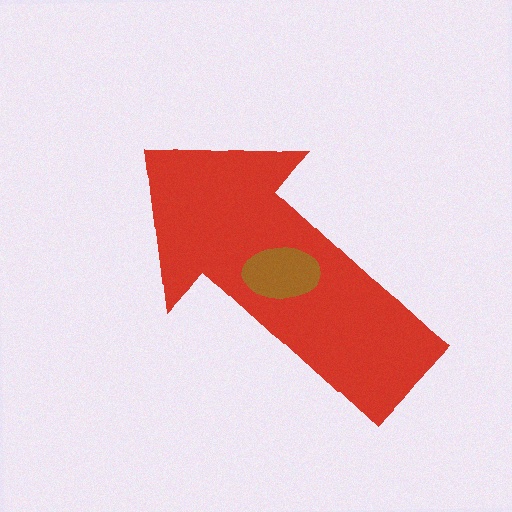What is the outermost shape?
The red arrow.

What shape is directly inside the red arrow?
The brown ellipse.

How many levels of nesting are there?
2.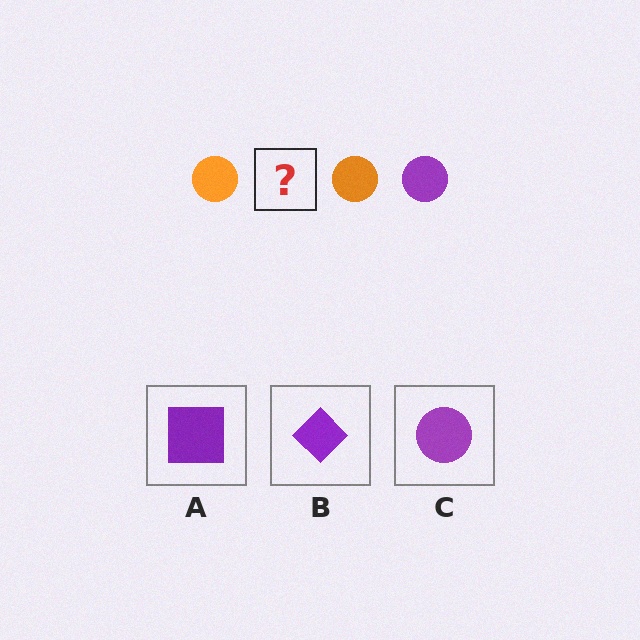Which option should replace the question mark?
Option C.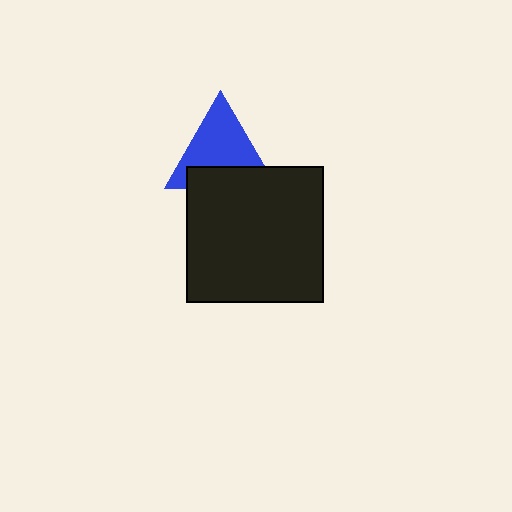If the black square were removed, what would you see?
You would see the complete blue triangle.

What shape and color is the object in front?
The object in front is a black square.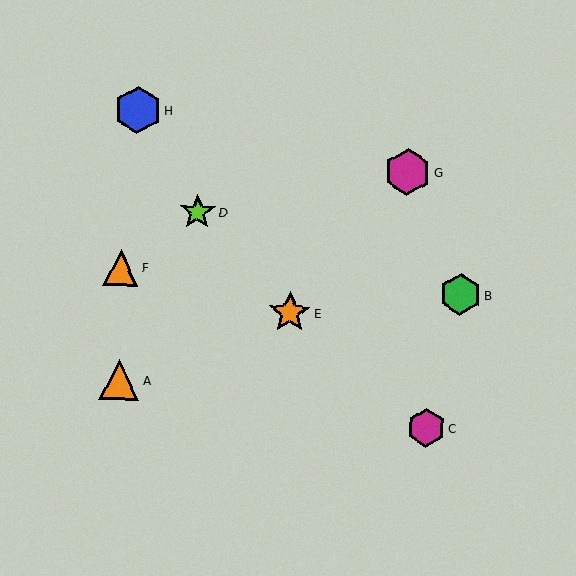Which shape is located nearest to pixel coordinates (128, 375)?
The orange triangle (labeled A) at (119, 380) is nearest to that location.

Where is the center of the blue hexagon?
The center of the blue hexagon is at (138, 110).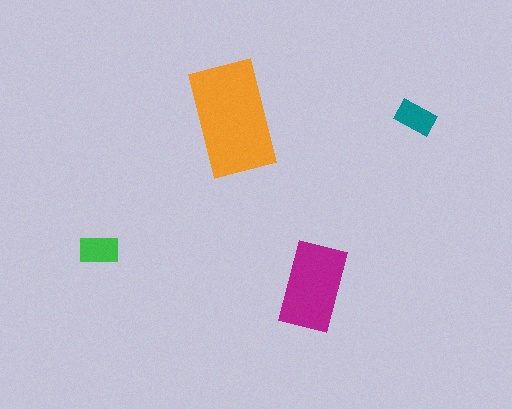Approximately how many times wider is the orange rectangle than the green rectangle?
About 3 times wider.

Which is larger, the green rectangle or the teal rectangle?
The teal one.